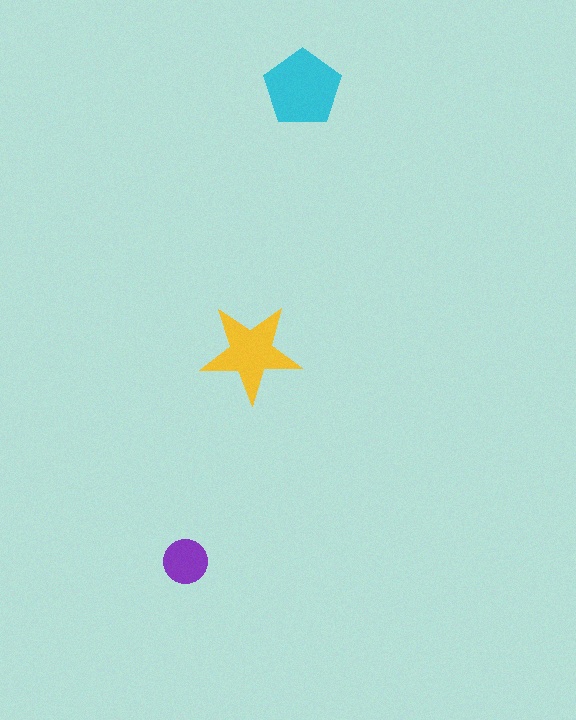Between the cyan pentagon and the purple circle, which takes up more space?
The cyan pentagon.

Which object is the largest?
The cyan pentagon.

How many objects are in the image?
There are 3 objects in the image.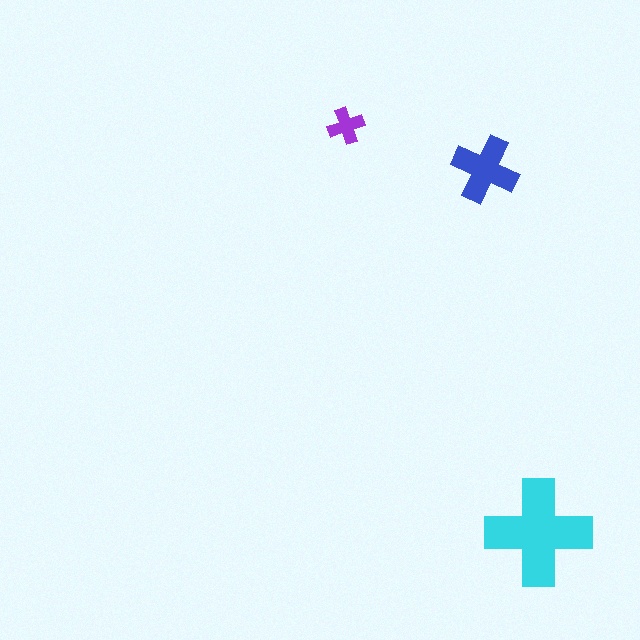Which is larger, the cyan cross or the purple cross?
The cyan one.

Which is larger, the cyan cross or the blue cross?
The cyan one.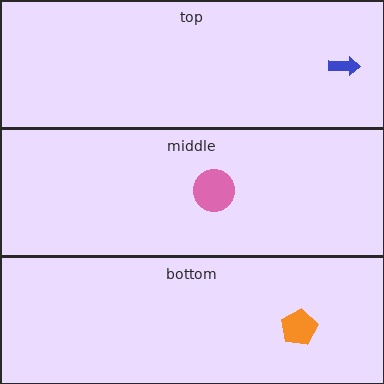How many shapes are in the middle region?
1.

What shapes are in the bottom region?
The orange pentagon.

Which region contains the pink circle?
The middle region.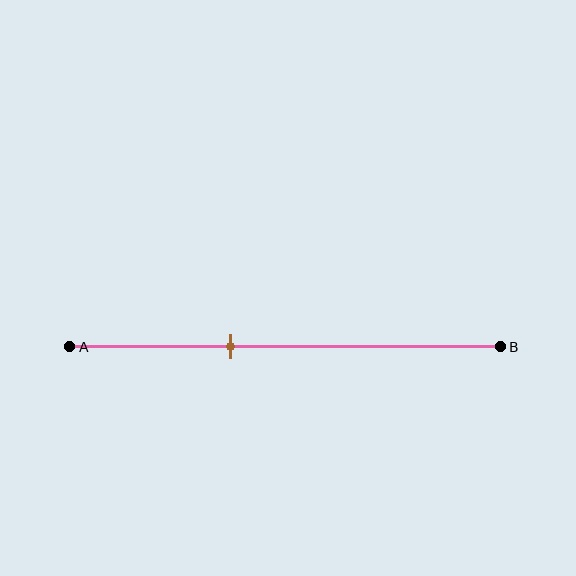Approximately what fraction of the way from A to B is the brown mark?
The brown mark is approximately 35% of the way from A to B.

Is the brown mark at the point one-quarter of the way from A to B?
No, the mark is at about 35% from A, not at the 25% one-quarter point.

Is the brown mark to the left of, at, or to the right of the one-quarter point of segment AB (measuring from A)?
The brown mark is to the right of the one-quarter point of segment AB.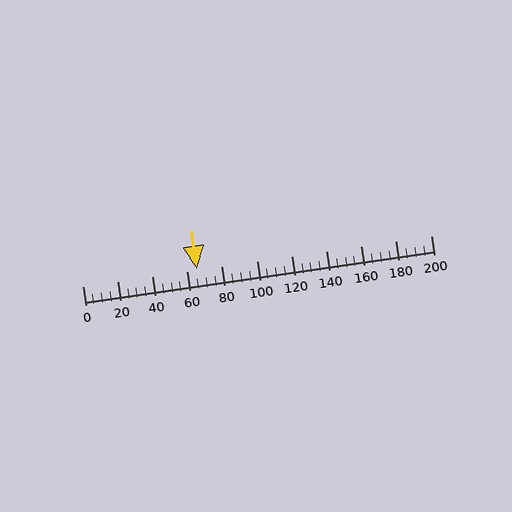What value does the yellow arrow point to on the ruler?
The yellow arrow points to approximately 66.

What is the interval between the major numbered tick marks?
The major tick marks are spaced 20 units apart.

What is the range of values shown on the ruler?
The ruler shows values from 0 to 200.